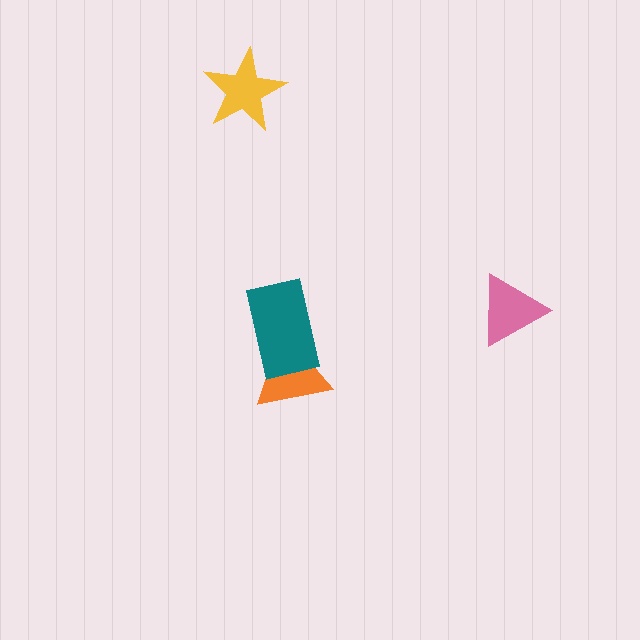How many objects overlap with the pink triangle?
0 objects overlap with the pink triangle.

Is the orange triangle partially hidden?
Yes, it is partially covered by another shape.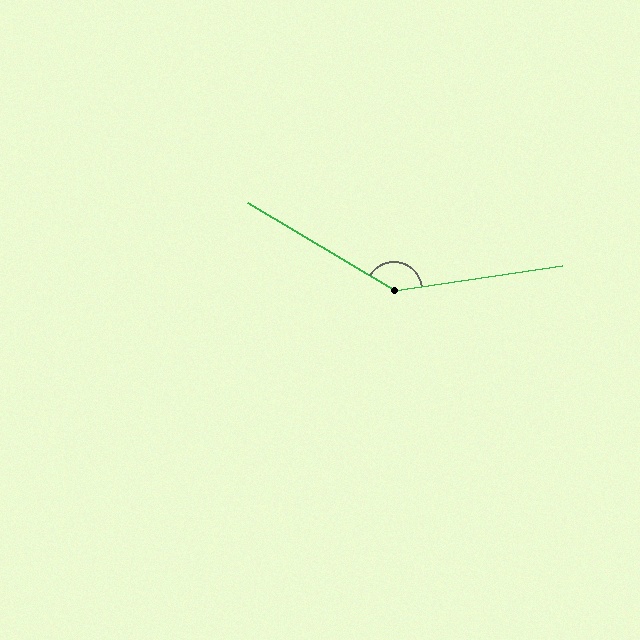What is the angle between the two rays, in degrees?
Approximately 141 degrees.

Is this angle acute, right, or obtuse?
It is obtuse.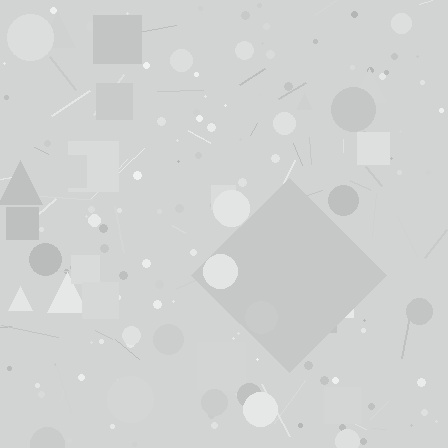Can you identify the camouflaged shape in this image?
The camouflaged shape is a diamond.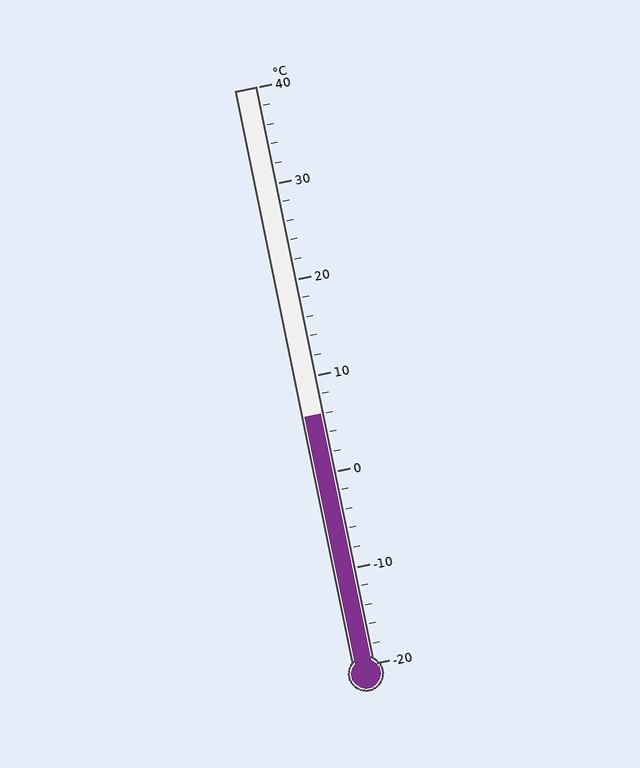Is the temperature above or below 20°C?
The temperature is below 20°C.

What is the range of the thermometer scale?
The thermometer scale ranges from -20°C to 40°C.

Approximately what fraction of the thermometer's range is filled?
The thermometer is filled to approximately 45% of its range.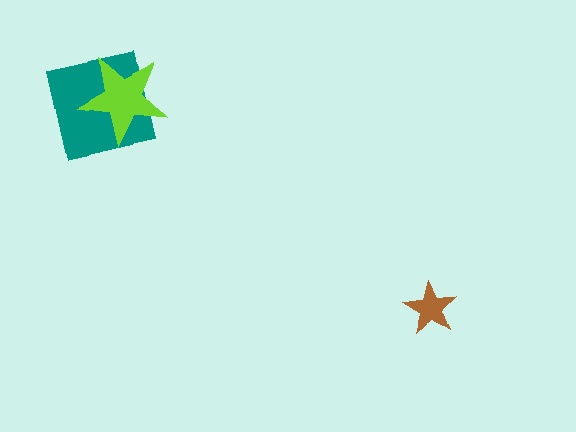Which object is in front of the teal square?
The lime star is in front of the teal square.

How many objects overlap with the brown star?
0 objects overlap with the brown star.